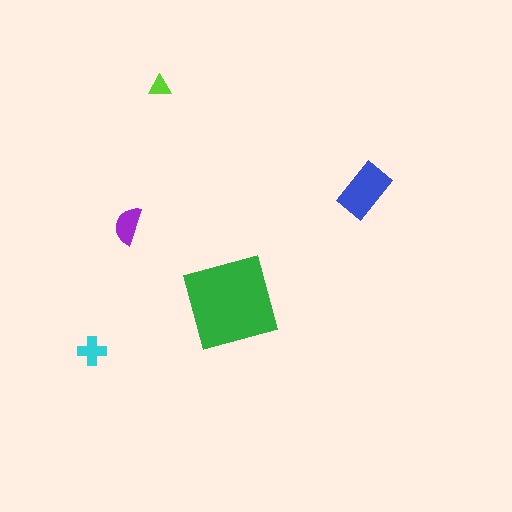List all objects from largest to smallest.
The green square, the blue rectangle, the purple semicircle, the cyan cross, the lime triangle.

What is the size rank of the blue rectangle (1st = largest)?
2nd.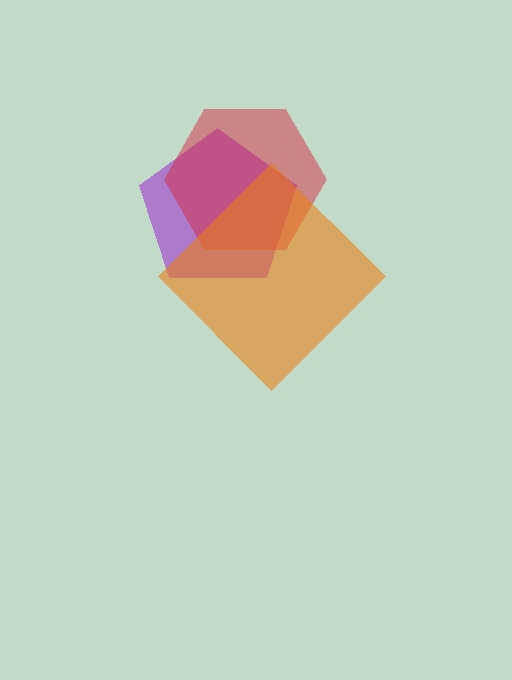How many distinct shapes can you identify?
There are 3 distinct shapes: a purple pentagon, a red hexagon, an orange diamond.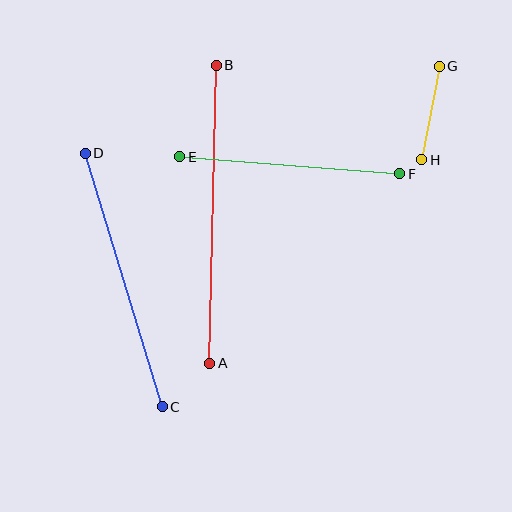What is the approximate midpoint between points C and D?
The midpoint is at approximately (124, 280) pixels.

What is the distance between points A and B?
The distance is approximately 298 pixels.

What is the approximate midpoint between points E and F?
The midpoint is at approximately (290, 165) pixels.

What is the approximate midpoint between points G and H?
The midpoint is at approximately (430, 113) pixels.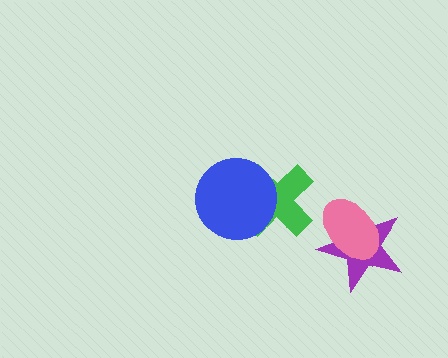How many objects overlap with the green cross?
1 object overlaps with the green cross.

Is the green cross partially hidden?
Yes, it is partially covered by another shape.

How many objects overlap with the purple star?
1 object overlaps with the purple star.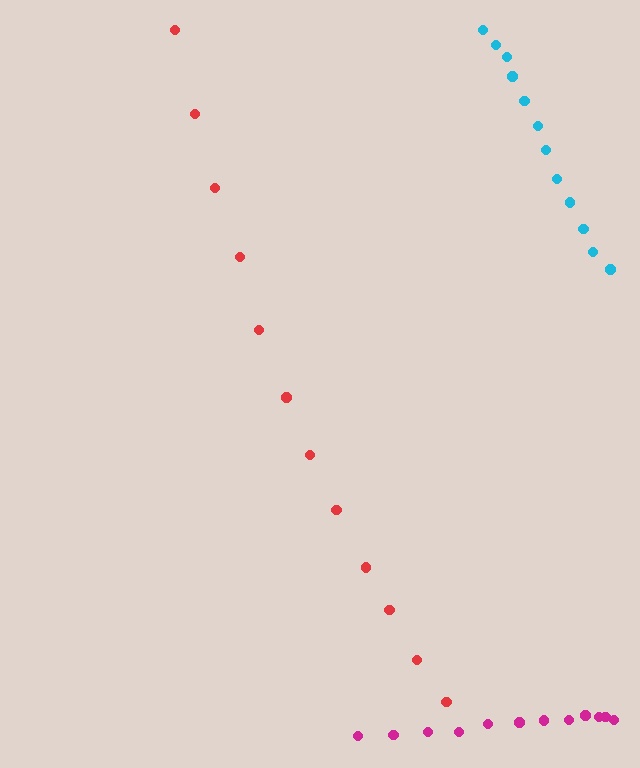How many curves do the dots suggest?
There are 3 distinct paths.